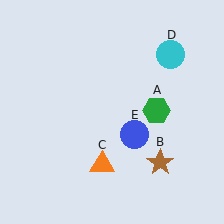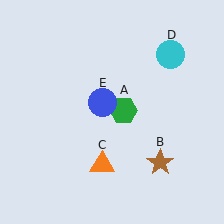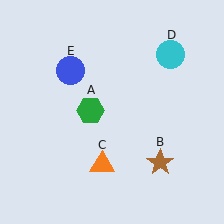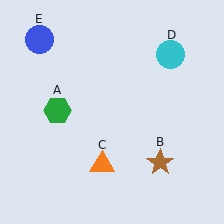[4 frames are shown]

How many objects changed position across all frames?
2 objects changed position: green hexagon (object A), blue circle (object E).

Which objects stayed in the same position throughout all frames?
Brown star (object B) and orange triangle (object C) and cyan circle (object D) remained stationary.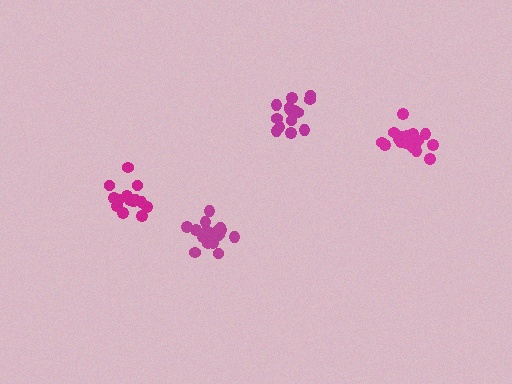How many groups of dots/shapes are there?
There are 4 groups.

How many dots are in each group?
Group 1: 19 dots, Group 2: 18 dots, Group 3: 15 dots, Group 4: 14 dots (66 total).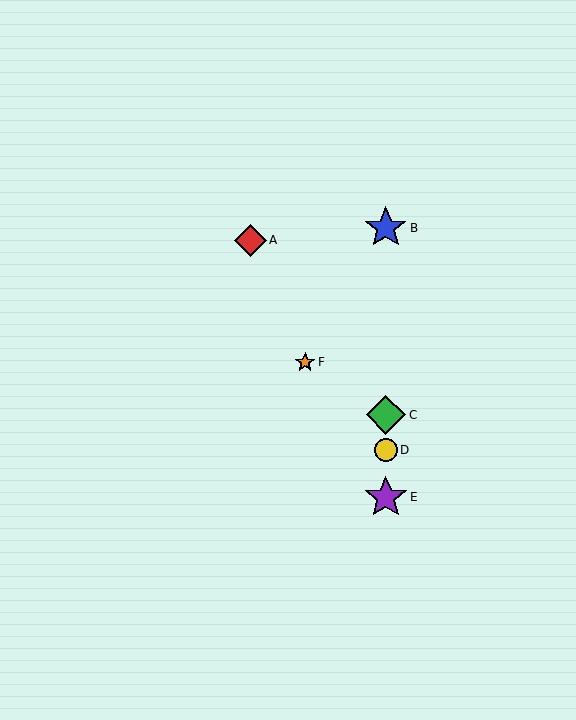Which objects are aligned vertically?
Objects B, C, D, E are aligned vertically.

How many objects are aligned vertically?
4 objects (B, C, D, E) are aligned vertically.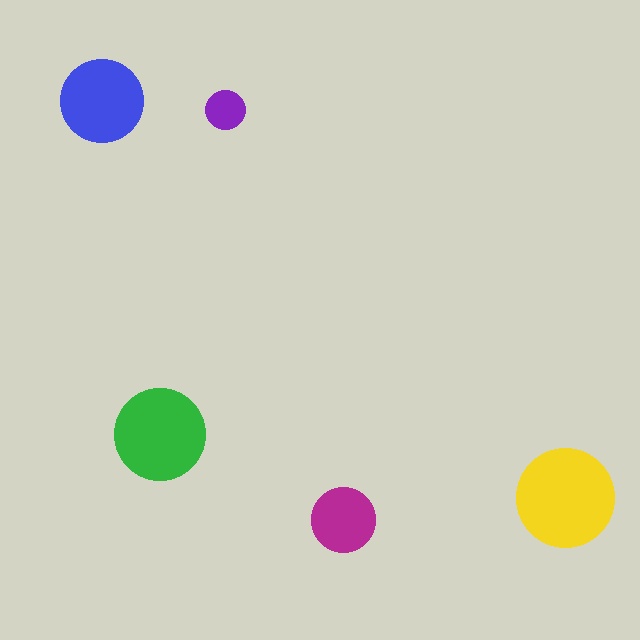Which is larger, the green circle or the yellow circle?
The yellow one.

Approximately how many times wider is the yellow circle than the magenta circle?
About 1.5 times wider.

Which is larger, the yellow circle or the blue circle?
The yellow one.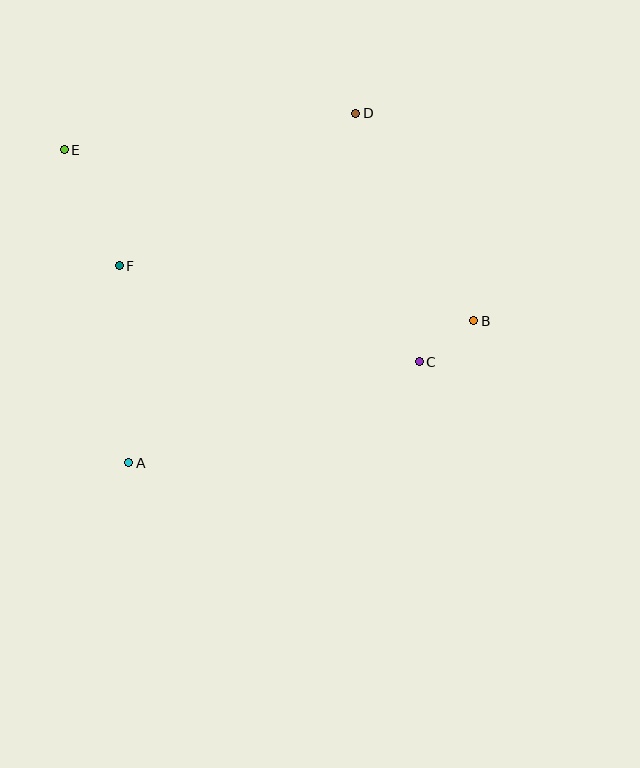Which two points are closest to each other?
Points B and C are closest to each other.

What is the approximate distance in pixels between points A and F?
The distance between A and F is approximately 197 pixels.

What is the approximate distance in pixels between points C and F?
The distance between C and F is approximately 315 pixels.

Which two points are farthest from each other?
Points B and E are farthest from each other.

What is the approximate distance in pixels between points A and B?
The distance between A and B is approximately 373 pixels.